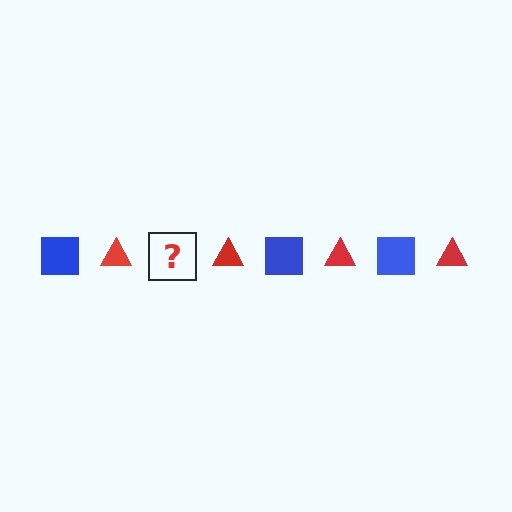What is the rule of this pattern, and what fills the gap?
The rule is that the pattern alternates between blue square and red triangle. The gap should be filled with a blue square.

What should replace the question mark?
The question mark should be replaced with a blue square.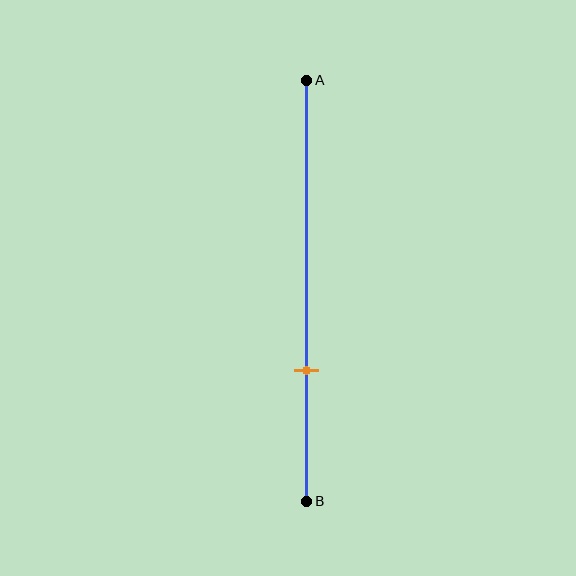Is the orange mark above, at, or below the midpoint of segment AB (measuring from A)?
The orange mark is below the midpoint of segment AB.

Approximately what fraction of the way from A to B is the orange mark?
The orange mark is approximately 70% of the way from A to B.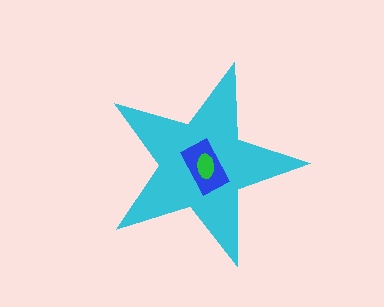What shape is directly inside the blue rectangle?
The green ellipse.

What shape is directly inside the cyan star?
The blue rectangle.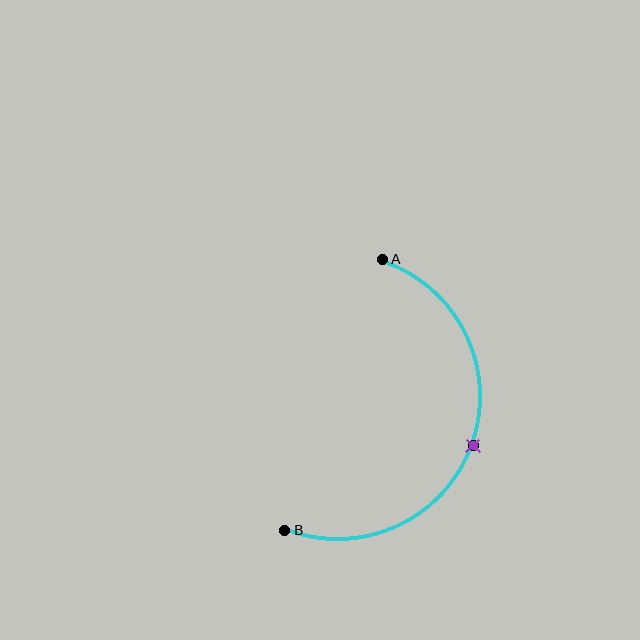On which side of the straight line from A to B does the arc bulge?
The arc bulges to the right of the straight line connecting A and B.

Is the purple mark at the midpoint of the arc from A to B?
Yes. The purple mark lies on the arc at equal arc-length from both A and B — it is the arc midpoint.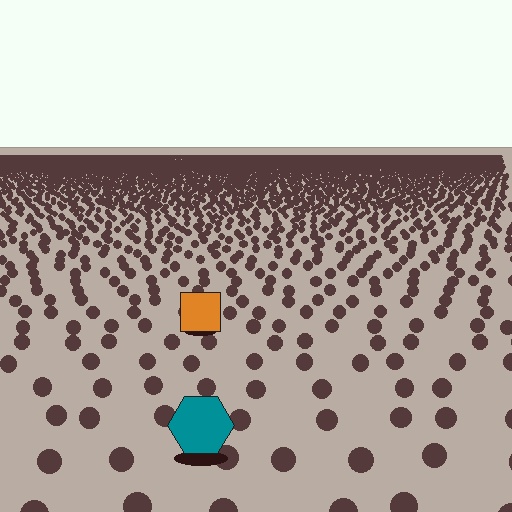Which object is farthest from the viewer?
The orange square is farthest from the viewer. It appears smaller and the ground texture around it is denser.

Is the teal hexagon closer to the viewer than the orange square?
Yes. The teal hexagon is closer — you can tell from the texture gradient: the ground texture is coarser near it.